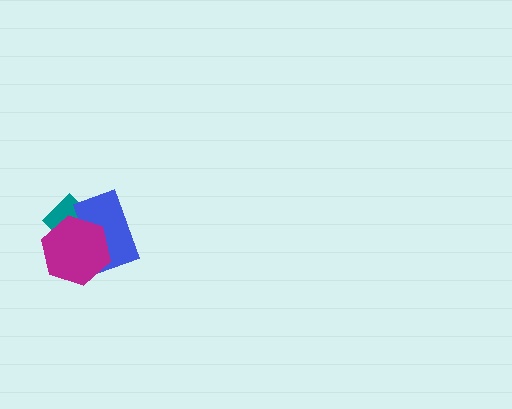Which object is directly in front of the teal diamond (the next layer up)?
The blue rectangle is directly in front of the teal diamond.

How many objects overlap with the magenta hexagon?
2 objects overlap with the magenta hexagon.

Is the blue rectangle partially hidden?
Yes, it is partially covered by another shape.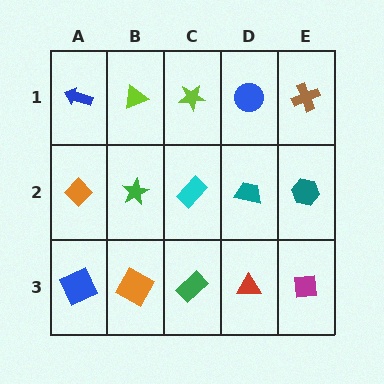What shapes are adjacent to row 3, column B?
A green star (row 2, column B), a blue square (row 3, column A), a green rectangle (row 3, column C).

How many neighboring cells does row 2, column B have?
4.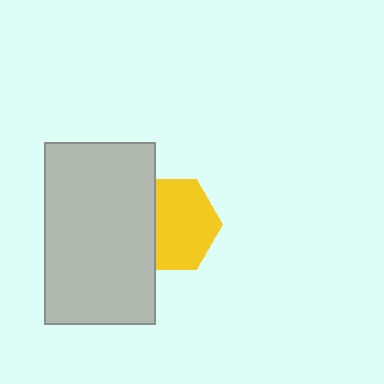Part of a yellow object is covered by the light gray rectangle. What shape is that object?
It is a hexagon.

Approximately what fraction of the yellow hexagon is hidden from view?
Roughly 31% of the yellow hexagon is hidden behind the light gray rectangle.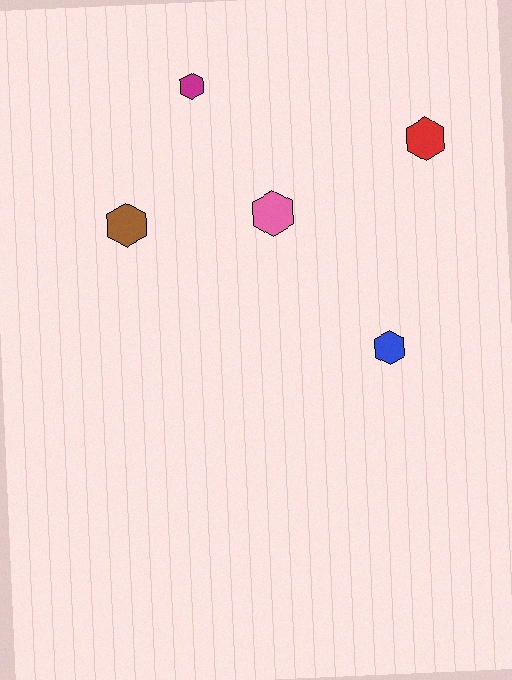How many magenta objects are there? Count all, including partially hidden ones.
There is 1 magenta object.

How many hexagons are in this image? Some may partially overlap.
There are 5 hexagons.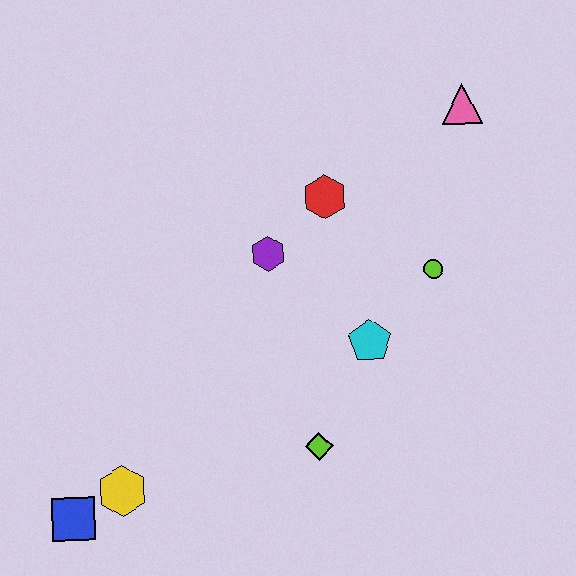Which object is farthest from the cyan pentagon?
The blue square is farthest from the cyan pentagon.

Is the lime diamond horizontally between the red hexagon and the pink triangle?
No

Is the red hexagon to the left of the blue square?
No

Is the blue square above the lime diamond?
No